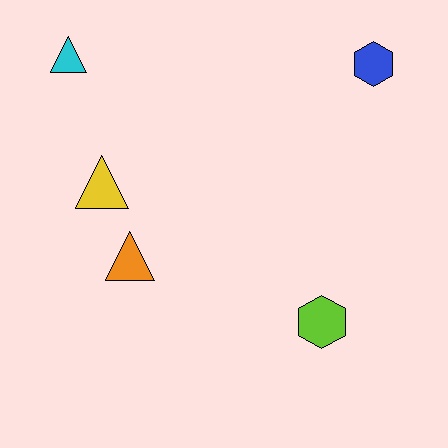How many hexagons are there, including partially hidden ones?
There are 2 hexagons.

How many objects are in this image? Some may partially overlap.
There are 5 objects.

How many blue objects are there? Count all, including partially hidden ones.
There is 1 blue object.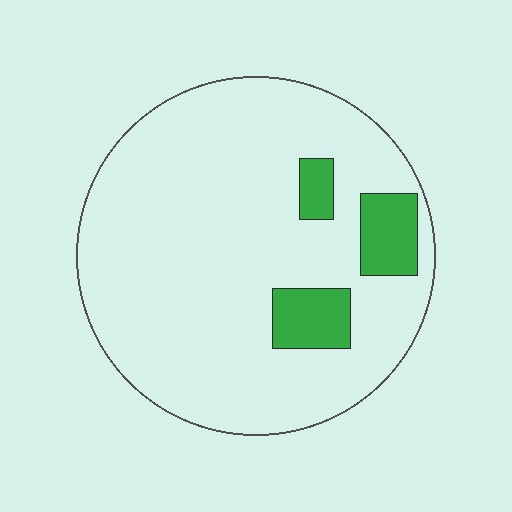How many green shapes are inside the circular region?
3.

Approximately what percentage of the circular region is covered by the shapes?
Approximately 10%.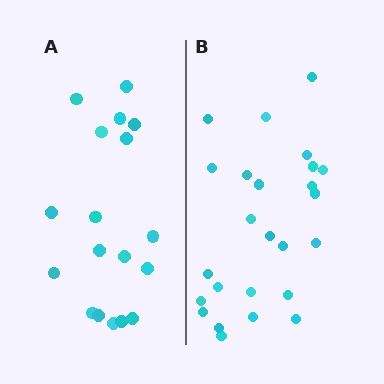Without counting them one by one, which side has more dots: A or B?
Region B (the right region) has more dots.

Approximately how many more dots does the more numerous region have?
Region B has roughly 8 or so more dots than region A.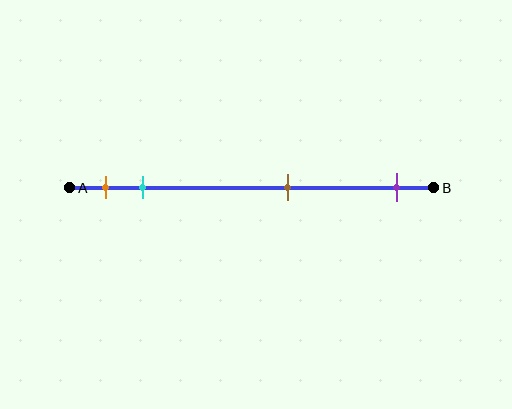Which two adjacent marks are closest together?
The orange and cyan marks are the closest adjacent pair.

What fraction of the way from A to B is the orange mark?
The orange mark is approximately 10% (0.1) of the way from A to B.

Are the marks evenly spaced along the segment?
No, the marks are not evenly spaced.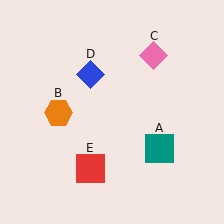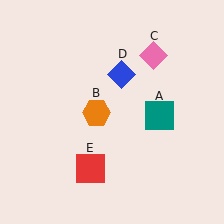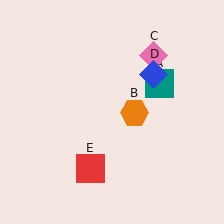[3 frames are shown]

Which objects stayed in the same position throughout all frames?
Pink diamond (object C) and red square (object E) remained stationary.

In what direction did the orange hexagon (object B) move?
The orange hexagon (object B) moved right.